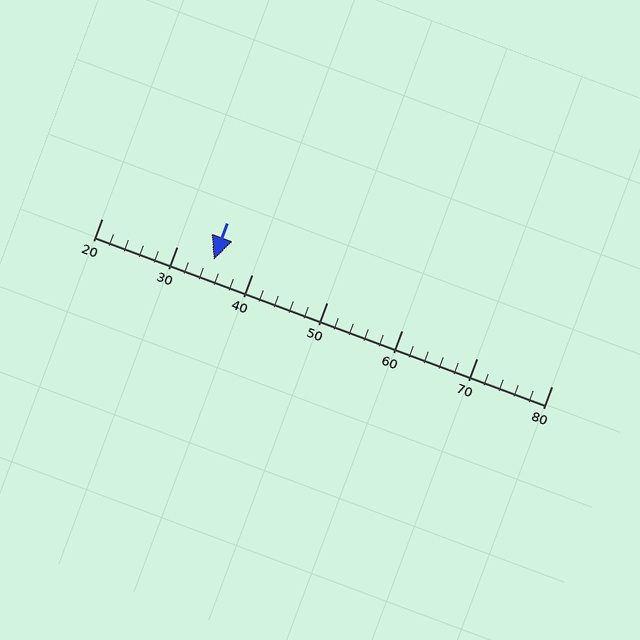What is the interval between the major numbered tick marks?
The major tick marks are spaced 10 units apart.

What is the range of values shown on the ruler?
The ruler shows values from 20 to 80.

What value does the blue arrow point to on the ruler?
The blue arrow points to approximately 35.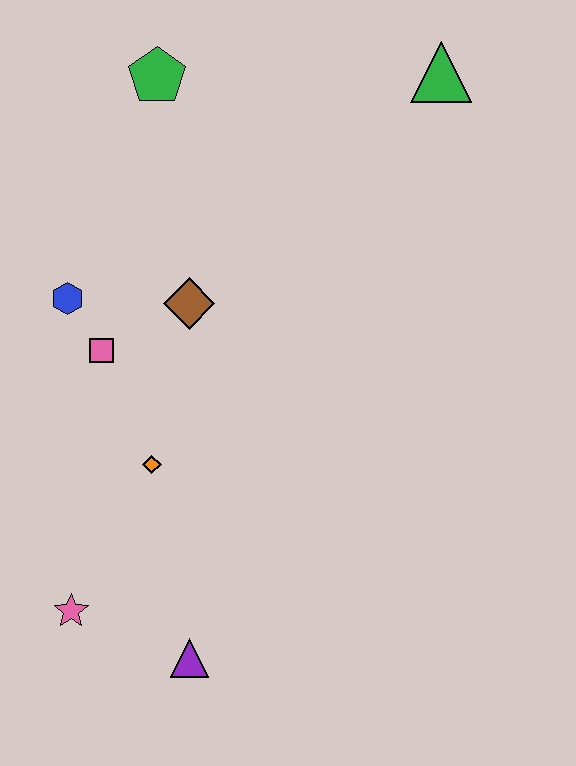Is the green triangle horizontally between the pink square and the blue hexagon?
No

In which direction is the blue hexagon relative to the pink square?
The blue hexagon is above the pink square.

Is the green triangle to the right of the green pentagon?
Yes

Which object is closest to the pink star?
The purple triangle is closest to the pink star.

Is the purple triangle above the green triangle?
No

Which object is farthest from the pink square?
The green triangle is farthest from the pink square.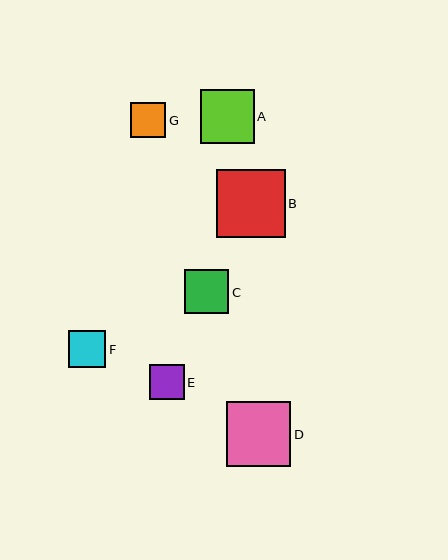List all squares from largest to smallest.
From largest to smallest: B, D, A, C, F, G, E.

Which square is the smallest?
Square E is the smallest with a size of approximately 35 pixels.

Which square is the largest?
Square B is the largest with a size of approximately 69 pixels.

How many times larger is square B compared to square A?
Square B is approximately 1.3 times the size of square A.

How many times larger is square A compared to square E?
Square A is approximately 1.5 times the size of square E.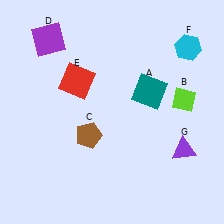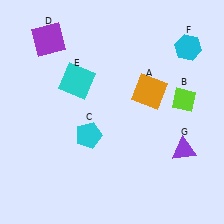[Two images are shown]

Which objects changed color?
A changed from teal to orange. C changed from brown to cyan. E changed from red to cyan.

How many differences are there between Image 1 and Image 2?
There are 3 differences between the two images.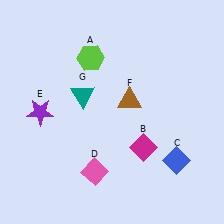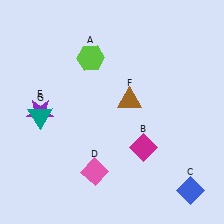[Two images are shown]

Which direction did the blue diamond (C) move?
The blue diamond (C) moved down.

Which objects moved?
The objects that moved are: the blue diamond (C), the teal triangle (G).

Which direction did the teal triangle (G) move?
The teal triangle (G) moved left.